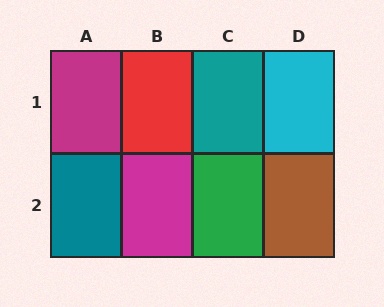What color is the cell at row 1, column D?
Cyan.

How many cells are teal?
2 cells are teal.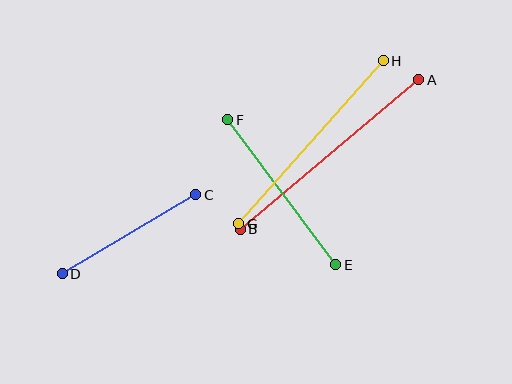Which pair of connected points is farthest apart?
Points A and B are farthest apart.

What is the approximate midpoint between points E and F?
The midpoint is at approximately (282, 192) pixels.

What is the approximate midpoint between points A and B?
The midpoint is at approximately (330, 155) pixels.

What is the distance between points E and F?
The distance is approximately 180 pixels.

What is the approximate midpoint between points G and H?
The midpoint is at approximately (311, 142) pixels.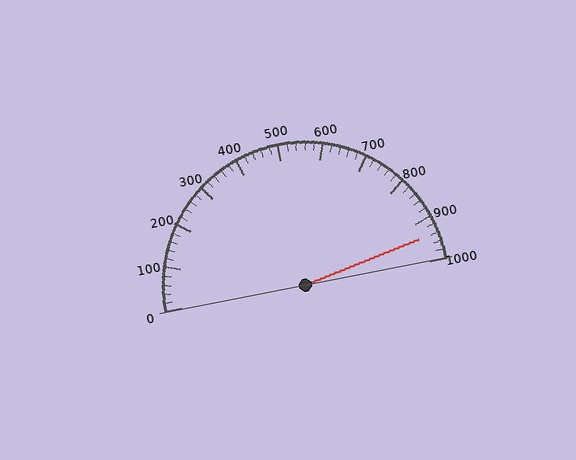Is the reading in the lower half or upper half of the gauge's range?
The reading is in the upper half of the range (0 to 1000).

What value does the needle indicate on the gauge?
The needle indicates approximately 940.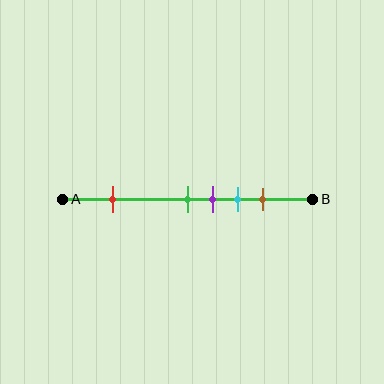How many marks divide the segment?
There are 5 marks dividing the segment.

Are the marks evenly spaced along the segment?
No, the marks are not evenly spaced.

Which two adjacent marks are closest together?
The green and purple marks are the closest adjacent pair.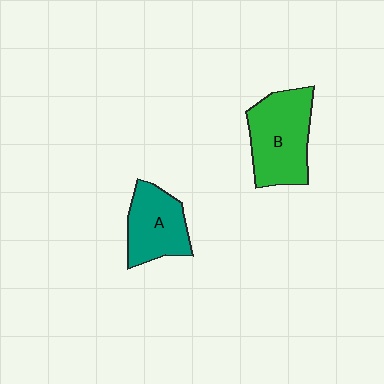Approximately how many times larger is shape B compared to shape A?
Approximately 1.3 times.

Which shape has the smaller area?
Shape A (teal).